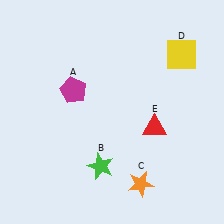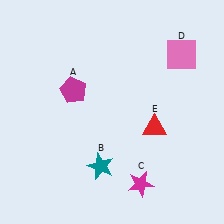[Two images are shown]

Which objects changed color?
B changed from green to teal. C changed from orange to magenta. D changed from yellow to pink.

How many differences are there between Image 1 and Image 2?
There are 3 differences between the two images.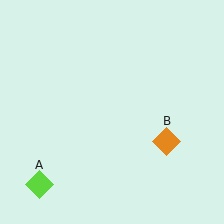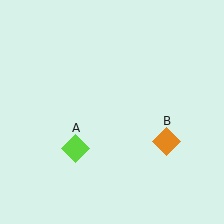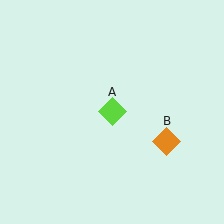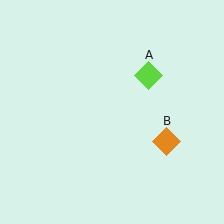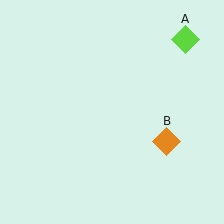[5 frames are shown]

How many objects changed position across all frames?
1 object changed position: lime diamond (object A).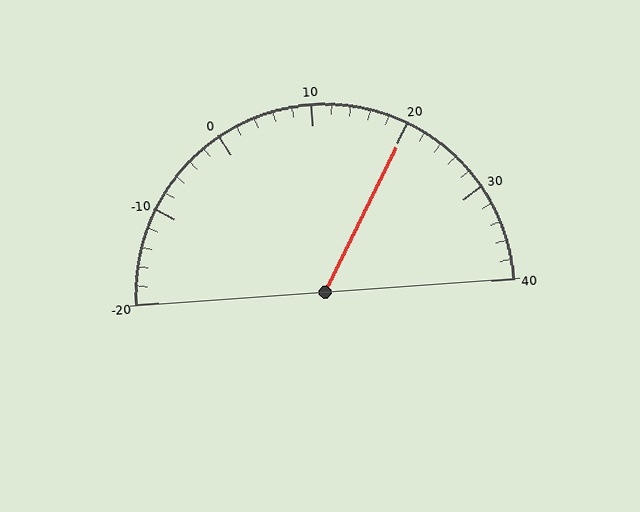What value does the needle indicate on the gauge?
The needle indicates approximately 20.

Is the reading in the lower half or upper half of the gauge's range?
The reading is in the upper half of the range (-20 to 40).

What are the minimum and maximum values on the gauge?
The gauge ranges from -20 to 40.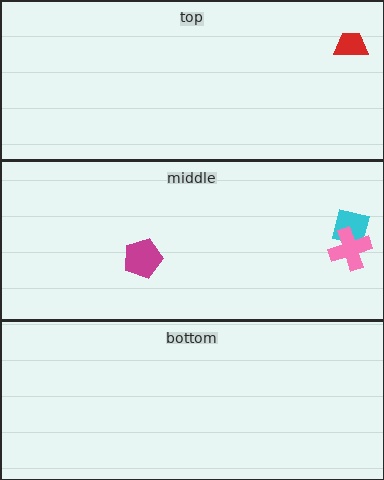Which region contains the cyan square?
The middle region.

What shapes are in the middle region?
The cyan square, the magenta pentagon, the pink cross.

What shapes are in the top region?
The red trapezoid.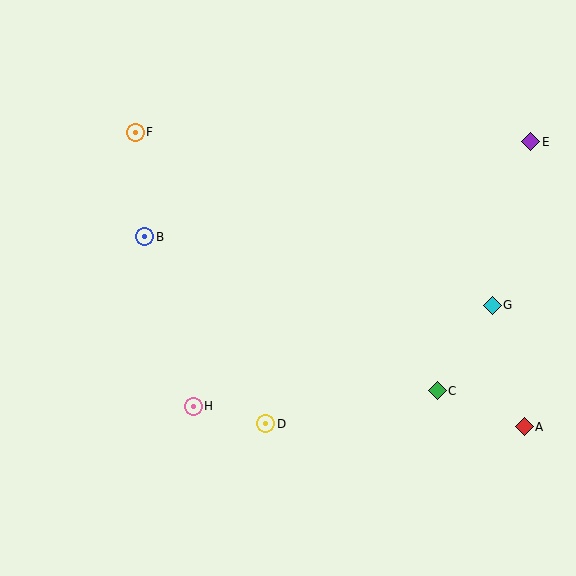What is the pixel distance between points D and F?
The distance between D and F is 319 pixels.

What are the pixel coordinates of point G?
Point G is at (492, 305).